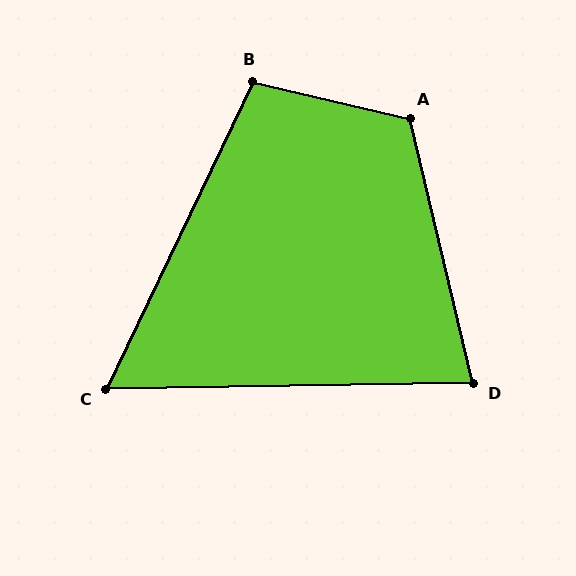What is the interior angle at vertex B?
Approximately 103 degrees (obtuse).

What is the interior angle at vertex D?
Approximately 77 degrees (acute).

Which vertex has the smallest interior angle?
C, at approximately 64 degrees.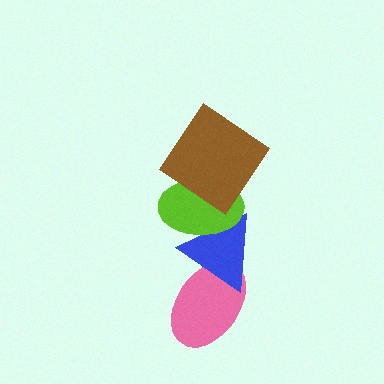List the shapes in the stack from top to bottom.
From top to bottom: the brown diamond, the lime ellipse, the blue triangle, the pink ellipse.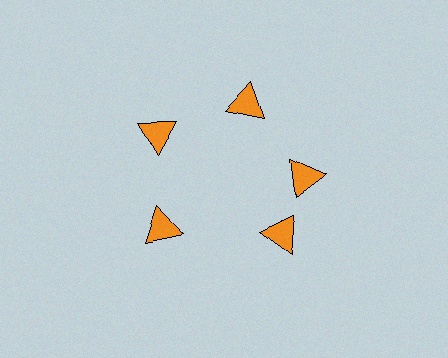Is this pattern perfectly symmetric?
No. The 5 orange triangles are arranged in a ring, but one element near the 5 o'clock position is rotated out of alignment along the ring, breaking the 5-fold rotational symmetry.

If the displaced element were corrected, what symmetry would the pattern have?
It would have 5-fold rotational symmetry — the pattern would map onto itself every 72 degrees.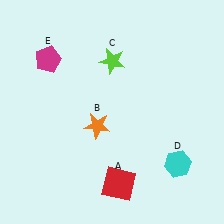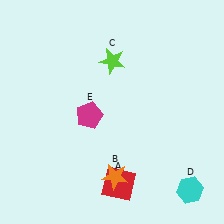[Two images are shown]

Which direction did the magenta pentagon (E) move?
The magenta pentagon (E) moved down.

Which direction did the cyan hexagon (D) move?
The cyan hexagon (D) moved down.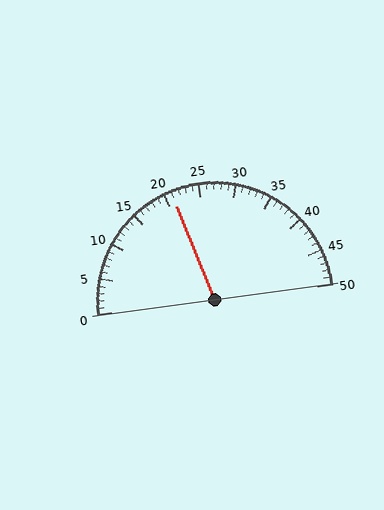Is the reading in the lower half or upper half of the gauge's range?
The reading is in the lower half of the range (0 to 50).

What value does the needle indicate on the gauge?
The needle indicates approximately 21.